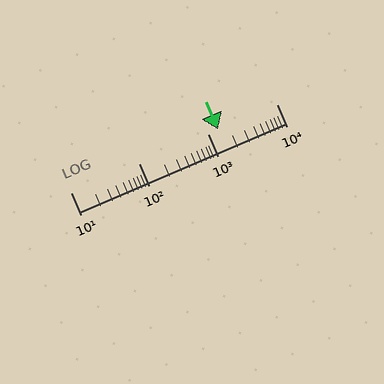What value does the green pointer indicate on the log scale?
The pointer indicates approximately 1400.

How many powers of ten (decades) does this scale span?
The scale spans 3 decades, from 10 to 10000.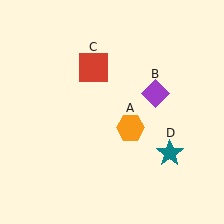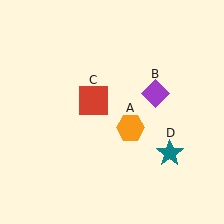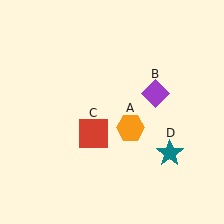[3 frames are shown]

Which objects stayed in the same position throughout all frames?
Orange hexagon (object A) and purple diamond (object B) and teal star (object D) remained stationary.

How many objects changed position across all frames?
1 object changed position: red square (object C).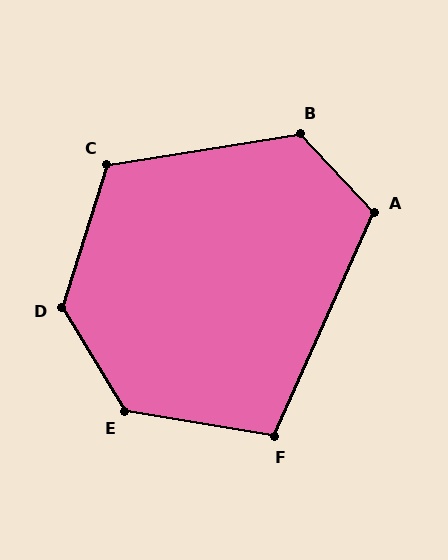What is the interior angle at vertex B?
Approximately 124 degrees (obtuse).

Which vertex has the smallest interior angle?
F, at approximately 104 degrees.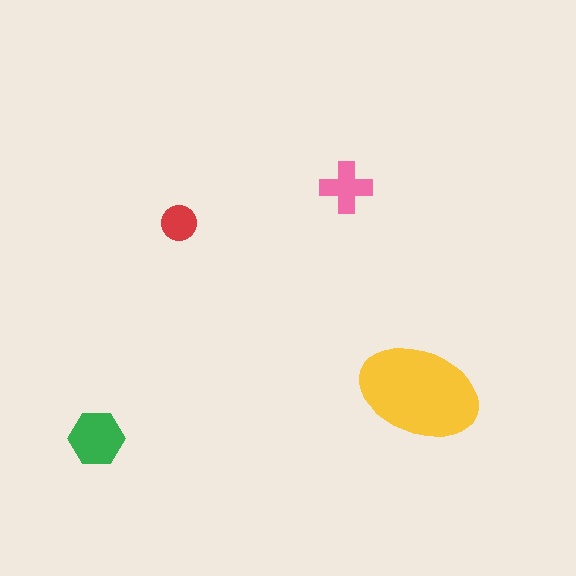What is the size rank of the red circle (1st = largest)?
4th.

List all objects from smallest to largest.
The red circle, the pink cross, the green hexagon, the yellow ellipse.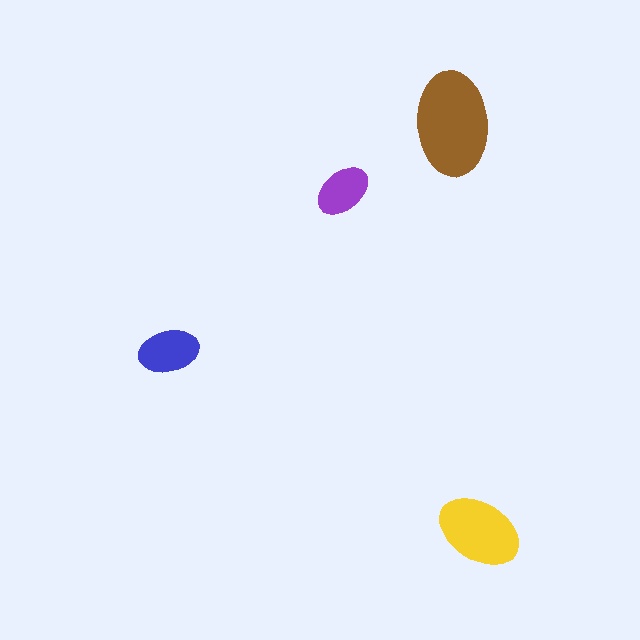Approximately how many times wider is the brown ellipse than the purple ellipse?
About 2 times wider.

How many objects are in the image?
There are 4 objects in the image.